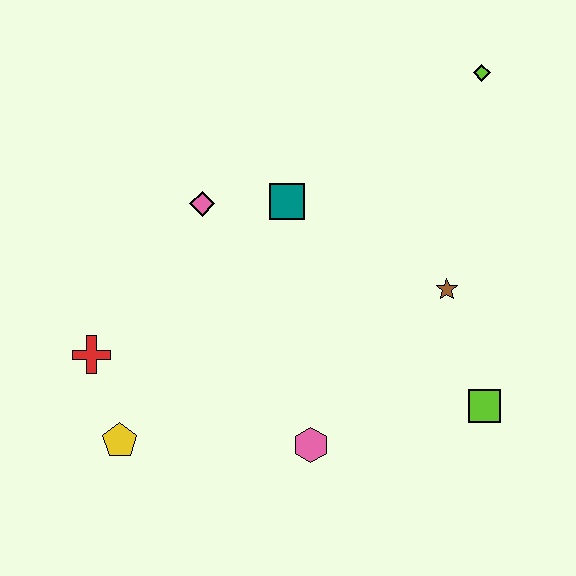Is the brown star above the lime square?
Yes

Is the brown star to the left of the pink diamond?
No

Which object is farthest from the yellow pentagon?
The lime diamond is farthest from the yellow pentagon.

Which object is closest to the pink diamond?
The teal square is closest to the pink diamond.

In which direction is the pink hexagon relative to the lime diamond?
The pink hexagon is below the lime diamond.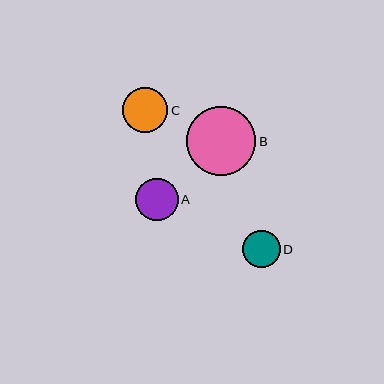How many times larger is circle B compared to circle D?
Circle B is approximately 1.9 times the size of circle D.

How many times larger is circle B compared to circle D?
Circle B is approximately 1.9 times the size of circle D.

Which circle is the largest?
Circle B is the largest with a size of approximately 69 pixels.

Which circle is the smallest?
Circle D is the smallest with a size of approximately 37 pixels.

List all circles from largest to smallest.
From largest to smallest: B, C, A, D.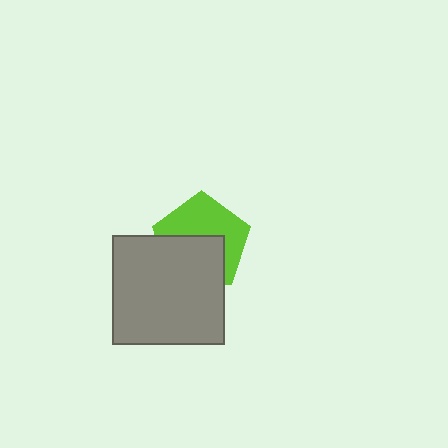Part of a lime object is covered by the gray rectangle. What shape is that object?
It is a pentagon.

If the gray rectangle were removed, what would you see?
You would see the complete lime pentagon.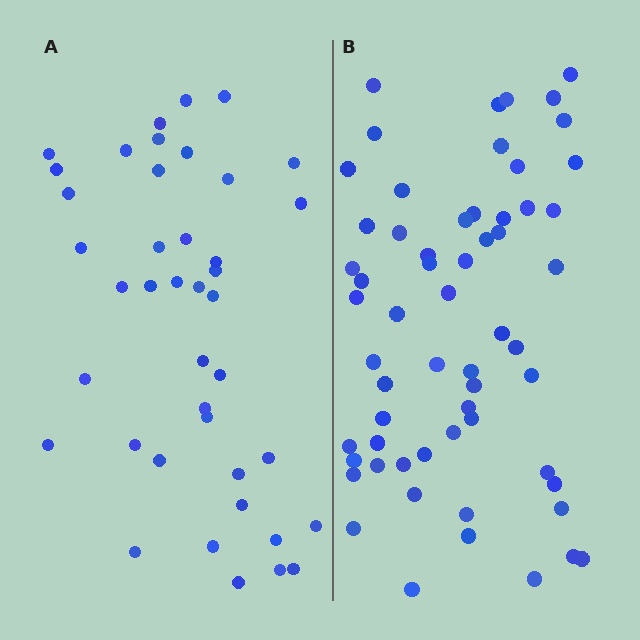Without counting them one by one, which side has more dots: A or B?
Region B (the right region) has more dots.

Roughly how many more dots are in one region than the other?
Region B has approximately 20 more dots than region A.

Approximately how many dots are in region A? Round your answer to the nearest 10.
About 40 dots. (The exact count is 41, which rounds to 40.)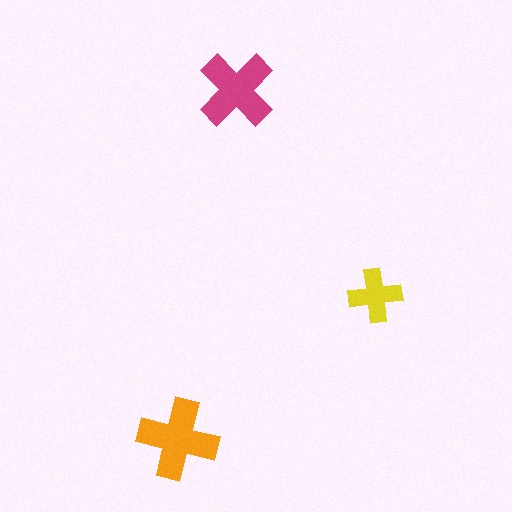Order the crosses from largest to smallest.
the orange one, the magenta one, the yellow one.